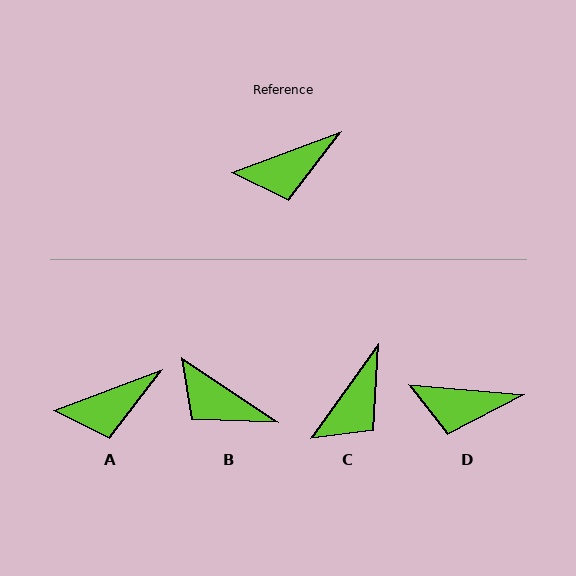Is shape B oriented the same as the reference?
No, it is off by about 54 degrees.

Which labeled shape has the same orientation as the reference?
A.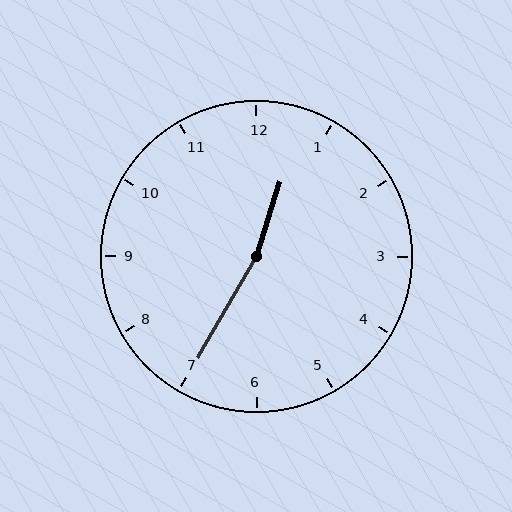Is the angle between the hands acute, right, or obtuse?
It is obtuse.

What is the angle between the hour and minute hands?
Approximately 168 degrees.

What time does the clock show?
12:35.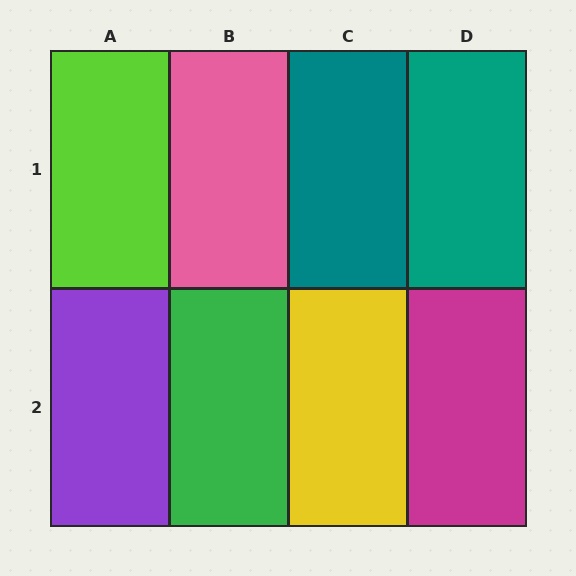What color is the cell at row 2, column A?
Purple.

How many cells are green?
1 cell is green.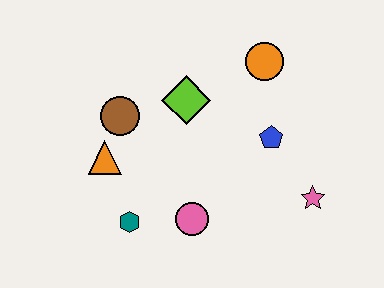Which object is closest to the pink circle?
The teal hexagon is closest to the pink circle.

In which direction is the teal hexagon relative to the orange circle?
The teal hexagon is below the orange circle.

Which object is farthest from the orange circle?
The teal hexagon is farthest from the orange circle.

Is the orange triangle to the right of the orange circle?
No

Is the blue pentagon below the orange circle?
Yes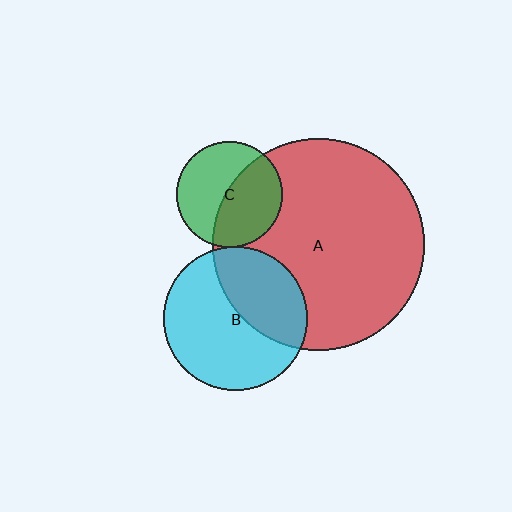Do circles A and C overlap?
Yes.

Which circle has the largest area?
Circle A (red).